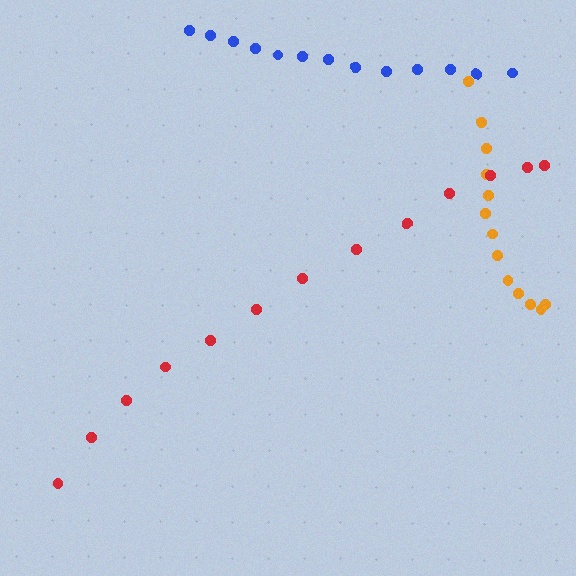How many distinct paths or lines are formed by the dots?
There are 3 distinct paths.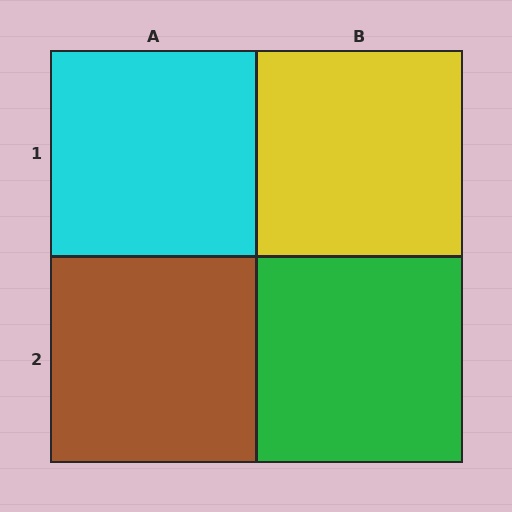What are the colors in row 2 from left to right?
Brown, green.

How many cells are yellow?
1 cell is yellow.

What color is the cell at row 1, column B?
Yellow.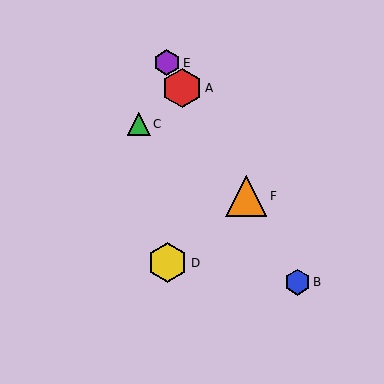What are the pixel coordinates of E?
Object E is at (167, 63).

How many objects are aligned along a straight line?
4 objects (A, B, E, F) are aligned along a straight line.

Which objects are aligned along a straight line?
Objects A, B, E, F are aligned along a straight line.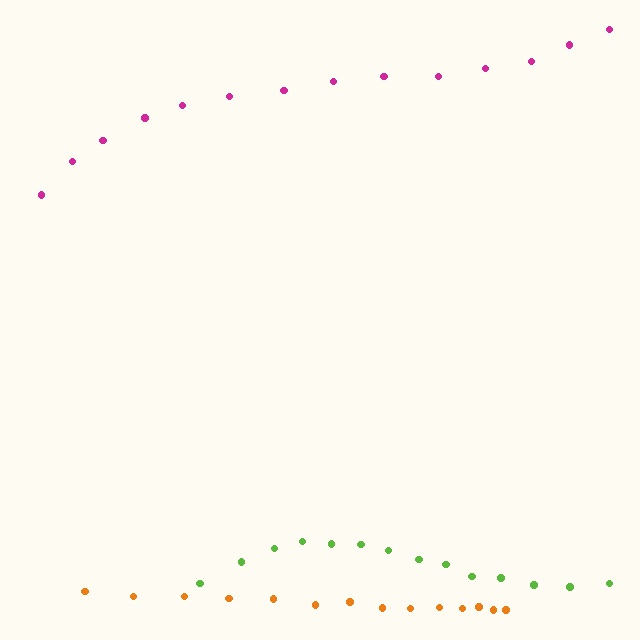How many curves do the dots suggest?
There are 3 distinct paths.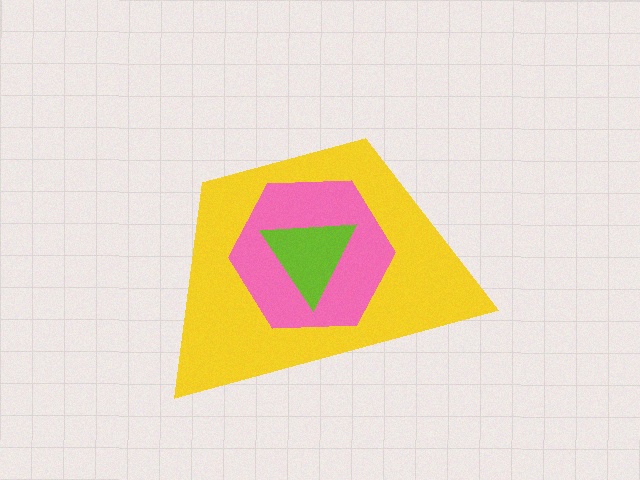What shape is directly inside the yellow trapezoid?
The pink hexagon.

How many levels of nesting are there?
3.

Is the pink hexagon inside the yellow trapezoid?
Yes.